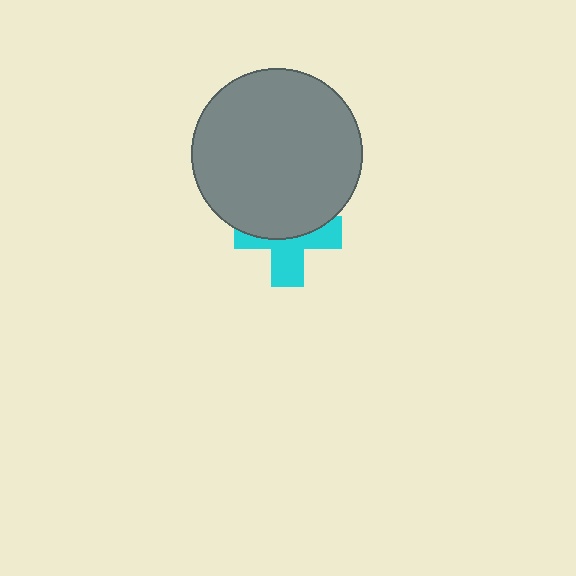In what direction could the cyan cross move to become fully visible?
The cyan cross could move down. That would shift it out from behind the gray circle entirely.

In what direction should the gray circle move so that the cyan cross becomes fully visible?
The gray circle should move up. That is the shortest direction to clear the overlap and leave the cyan cross fully visible.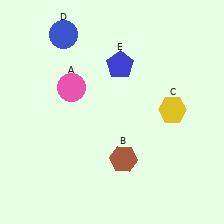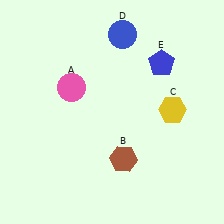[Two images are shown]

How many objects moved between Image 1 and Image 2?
2 objects moved between the two images.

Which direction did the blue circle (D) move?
The blue circle (D) moved right.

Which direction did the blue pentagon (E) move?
The blue pentagon (E) moved right.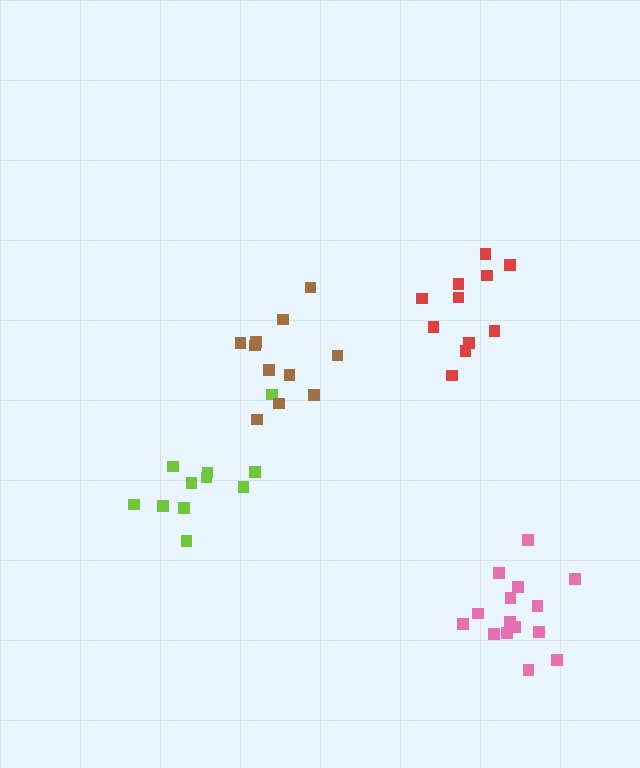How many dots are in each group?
Group 1: 11 dots, Group 2: 11 dots, Group 3: 15 dots, Group 4: 11 dots (48 total).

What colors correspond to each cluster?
The clusters are colored: red, lime, pink, brown.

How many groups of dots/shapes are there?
There are 4 groups.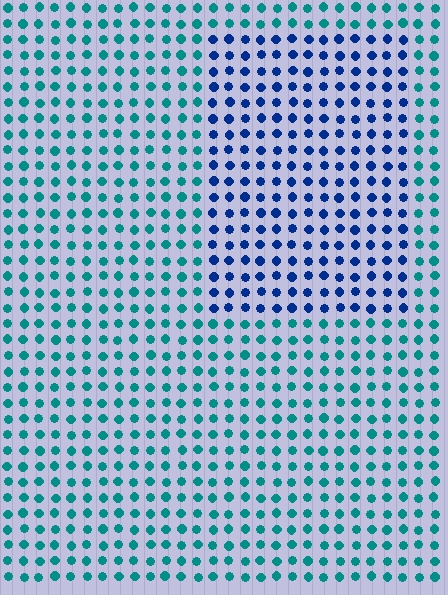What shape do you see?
I see a rectangle.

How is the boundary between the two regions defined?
The boundary is defined purely by a slight shift in hue (about 44 degrees). Spacing, size, and orientation are identical on both sides.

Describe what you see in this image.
The image is filled with small teal elements in a uniform arrangement. A rectangle-shaped region is visible where the elements are tinted to a slightly different hue, forming a subtle color boundary.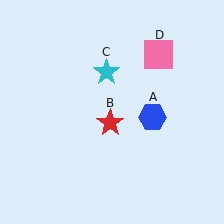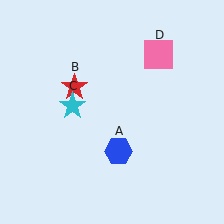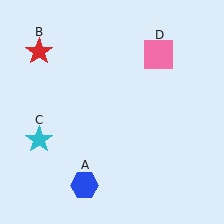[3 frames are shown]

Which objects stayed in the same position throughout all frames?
Pink square (object D) remained stationary.